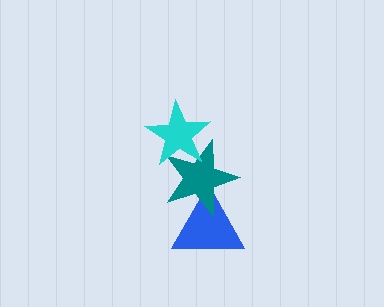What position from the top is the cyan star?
The cyan star is 1st from the top.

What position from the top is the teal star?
The teal star is 2nd from the top.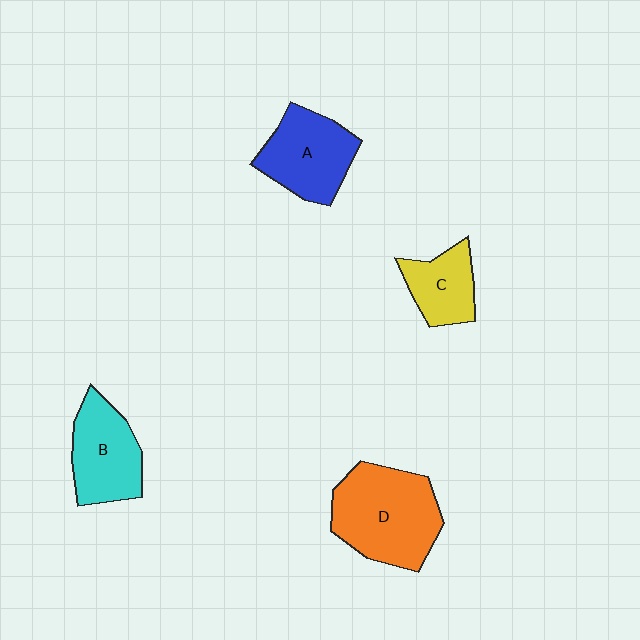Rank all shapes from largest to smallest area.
From largest to smallest: D (orange), A (blue), B (cyan), C (yellow).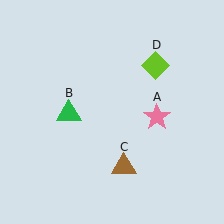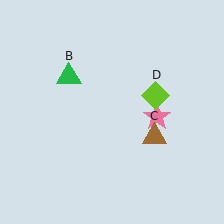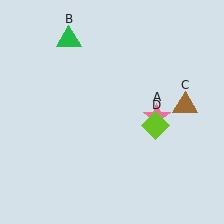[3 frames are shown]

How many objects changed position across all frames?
3 objects changed position: green triangle (object B), brown triangle (object C), lime diamond (object D).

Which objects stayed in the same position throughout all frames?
Pink star (object A) remained stationary.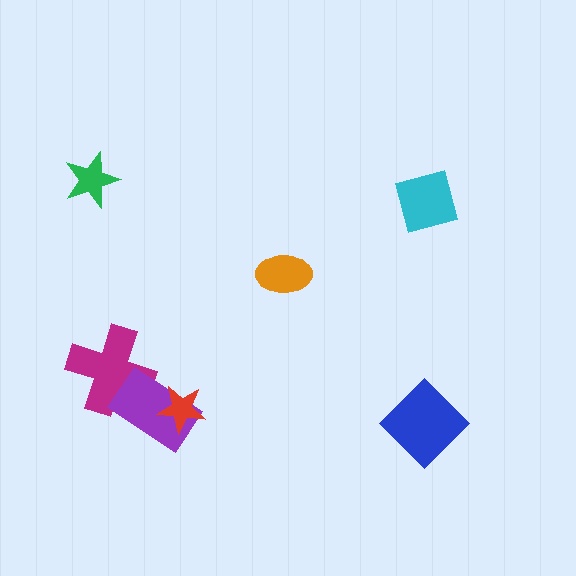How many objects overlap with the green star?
0 objects overlap with the green star.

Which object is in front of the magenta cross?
The purple rectangle is in front of the magenta cross.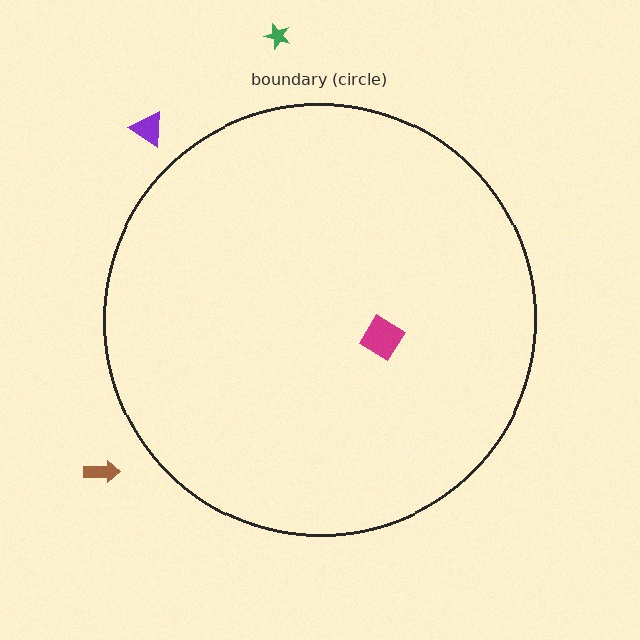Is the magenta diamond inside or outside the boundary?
Inside.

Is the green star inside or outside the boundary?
Outside.